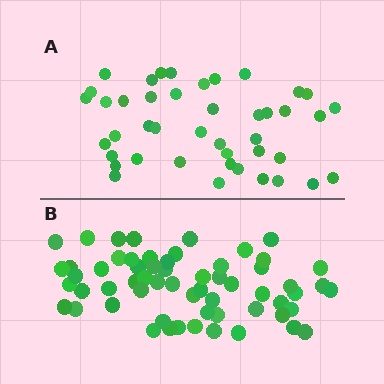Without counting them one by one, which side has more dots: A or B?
Region B (the bottom region) has more dots.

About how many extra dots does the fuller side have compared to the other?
Region B has approximately 15 more dots than region A.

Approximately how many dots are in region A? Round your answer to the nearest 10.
About 40 dots. (The exact count is 43, which rounds to 40.)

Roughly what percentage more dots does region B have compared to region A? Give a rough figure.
About 40% more.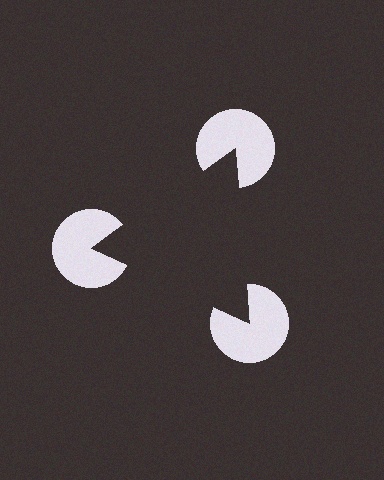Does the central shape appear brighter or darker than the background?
It typically appears slightly darker than the background, even though no actual brightness change is drawn.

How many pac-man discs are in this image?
There are 3 — one at each vertex of the illusory triangle.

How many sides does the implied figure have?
3 sides.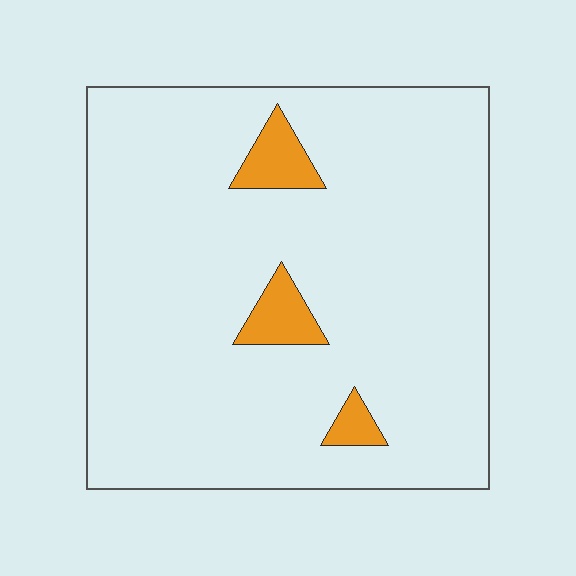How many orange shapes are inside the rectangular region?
3.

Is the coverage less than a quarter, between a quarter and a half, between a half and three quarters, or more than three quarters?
Less than a quarter.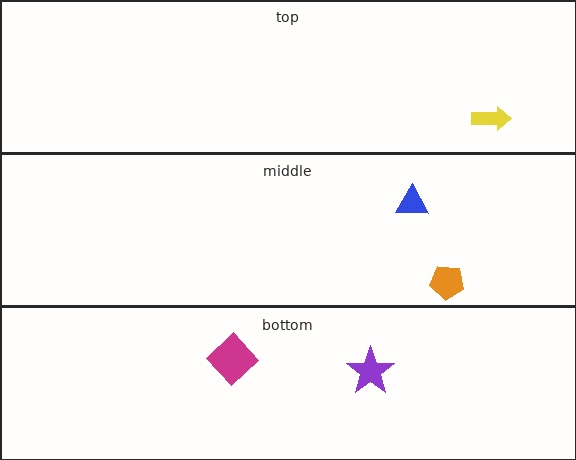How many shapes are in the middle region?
2.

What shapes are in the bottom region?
The purple star, the magenta diamond.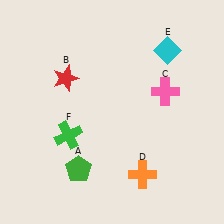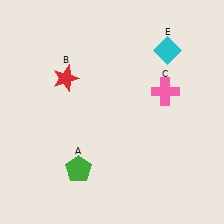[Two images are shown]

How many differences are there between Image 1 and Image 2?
There are 2 differences between the two images.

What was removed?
The orange cross (D), the green cross (F) were removed in Image 2.